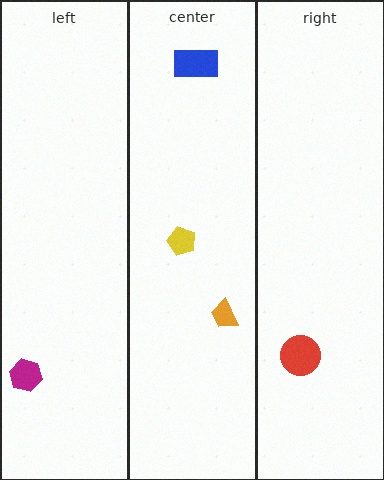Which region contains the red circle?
The right region.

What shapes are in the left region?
The magenta hexagon.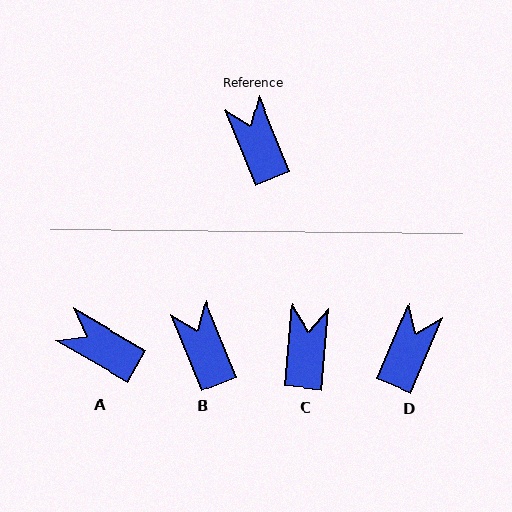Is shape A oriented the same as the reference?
No, it is off by about 38 degrees.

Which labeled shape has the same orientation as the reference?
B.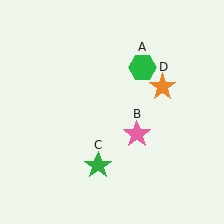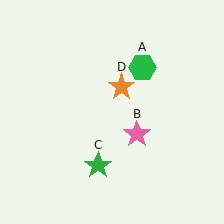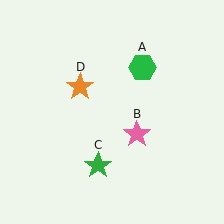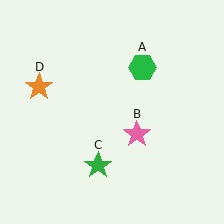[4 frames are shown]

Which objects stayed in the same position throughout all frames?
Green hexagon (object A) and pink star (object B) and green star (object C) remained stationary.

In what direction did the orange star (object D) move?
The orange star (object D) moved left.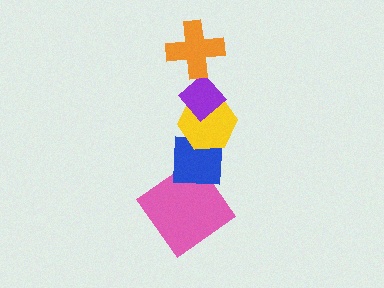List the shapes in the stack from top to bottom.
From top to bottom: the orange cross, the purple diamond, the yellow hexagon, the blue square, the pink diamond.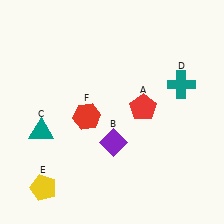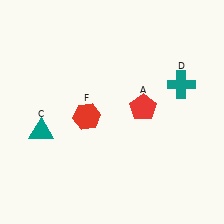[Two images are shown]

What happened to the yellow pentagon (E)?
The yellow pentagon (E) was removed in Image 2. It was in the bottom-left area of Image 1.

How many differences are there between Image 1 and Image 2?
There are 2 differences between the two images.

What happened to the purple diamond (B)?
The purple diamond (B) was removed in Image 2. It was in the bottom-right area of Image 1.